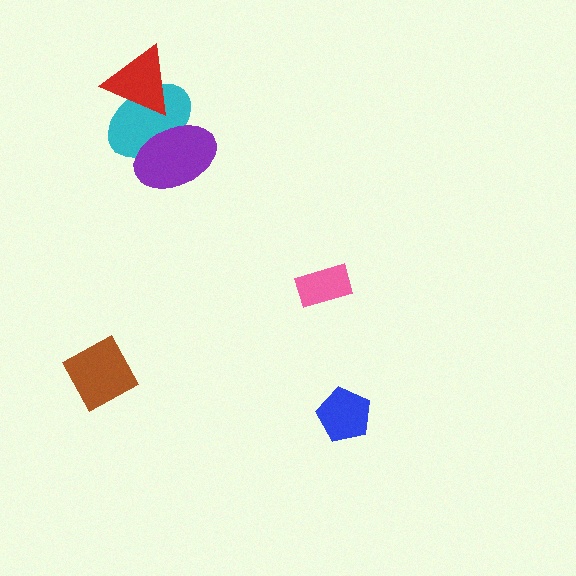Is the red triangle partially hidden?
No, no other shape covers it.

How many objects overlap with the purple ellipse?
1 object overlaps with the purple ellipse.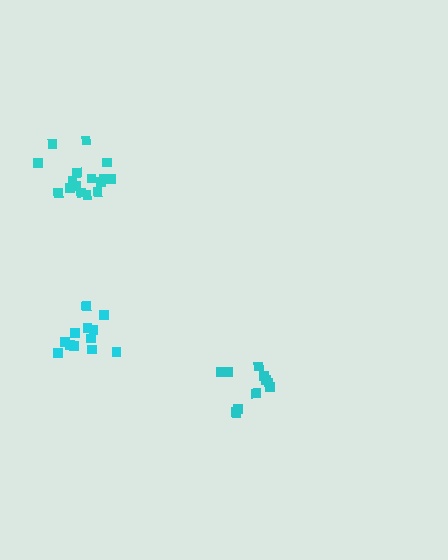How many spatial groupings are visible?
There are 3 spatial groupings.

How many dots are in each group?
Group 1: 11 dots, Group 2: 12 dots, Group 3: 16 dots (39 total).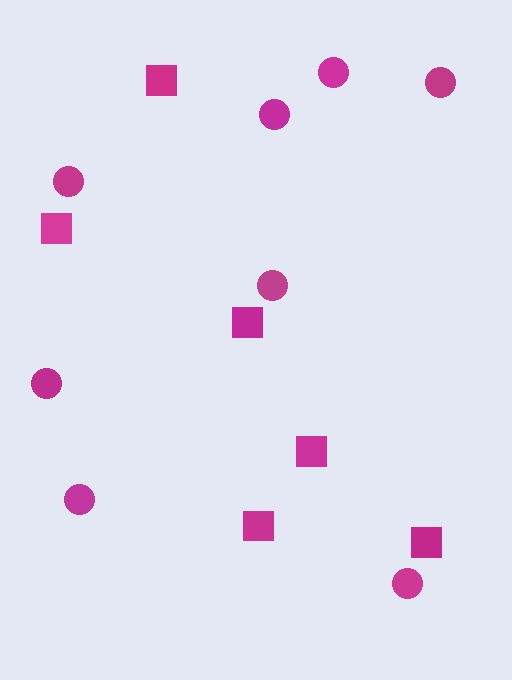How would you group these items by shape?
There are 2 groups: one group of circles (8) and one group of squares (6).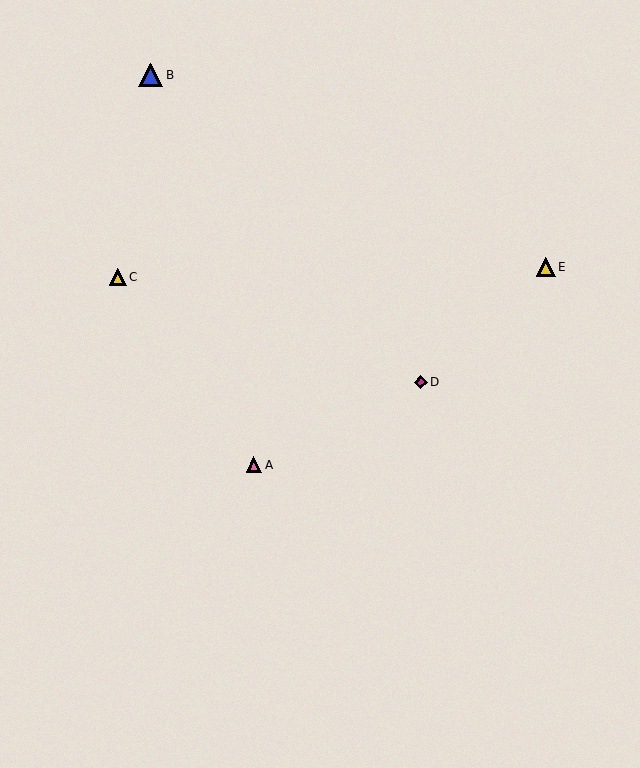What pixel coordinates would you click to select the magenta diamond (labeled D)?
Click at (421, 382) to select the magenta diamond D.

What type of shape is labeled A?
Shape A is a pink triangle.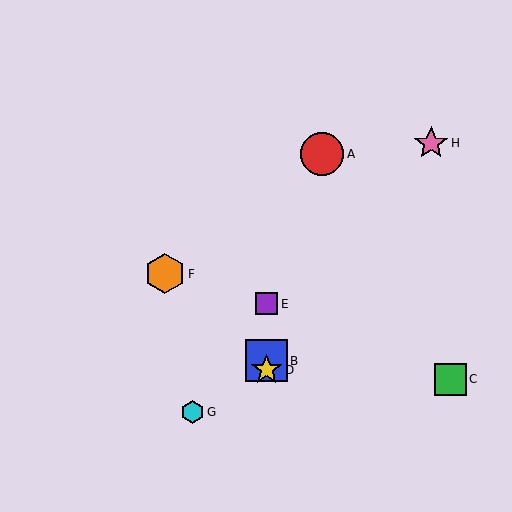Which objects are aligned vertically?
Objects B, D, E are aligned vertically.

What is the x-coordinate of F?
Object F is at x≈165.